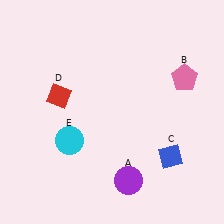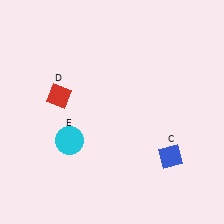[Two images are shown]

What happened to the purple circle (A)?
The purple circle (A) was removed in Image 2. It was in the bottom-right area of Image 1.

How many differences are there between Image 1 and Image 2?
There are 2 differences between the two images.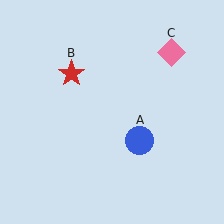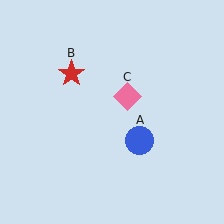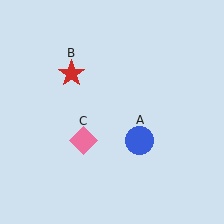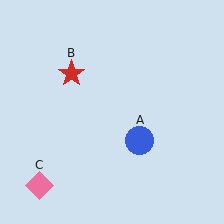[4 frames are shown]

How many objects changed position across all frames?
1 object changed position: pink diamond (object C).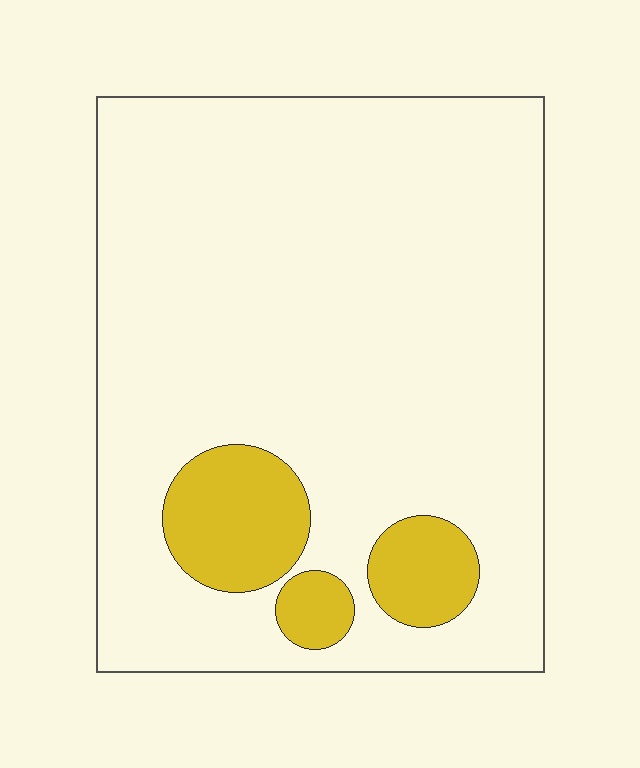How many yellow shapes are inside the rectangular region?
3.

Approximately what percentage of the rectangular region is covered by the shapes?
Approximately 15%.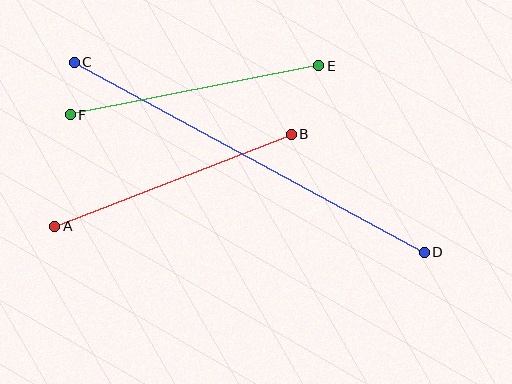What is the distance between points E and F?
The distance is approximately 253 pixels.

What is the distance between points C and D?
The distance is approximately 398 pixels.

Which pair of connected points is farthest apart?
Points C and D are farthest apart.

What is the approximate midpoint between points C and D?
The midpoint is at approximately (249, 157) pixels.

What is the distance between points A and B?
The distance is approximately 254 pixels.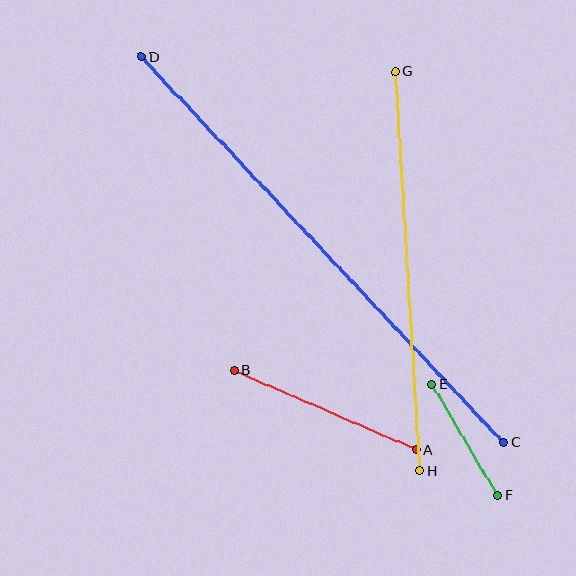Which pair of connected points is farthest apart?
Points C and D are farthest apart.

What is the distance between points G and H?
The distance is approximately 400 pixels.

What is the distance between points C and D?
The distance is approximately 528 pixels.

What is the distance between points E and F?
The distance is approximately 129 pixels.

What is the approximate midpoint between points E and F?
The midpoint is at approximately (465, 440) pixels.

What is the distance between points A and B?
The distance is approximately 198 pixels.